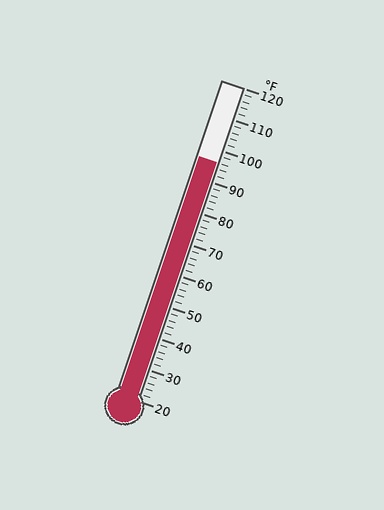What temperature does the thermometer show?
The thermometer shows approximately 96°F.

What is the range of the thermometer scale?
The thermometer scale ranges from 20°F to 120°F.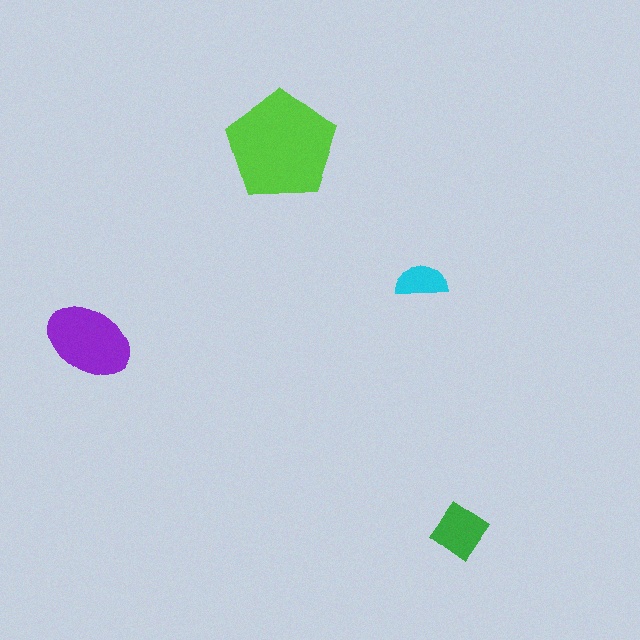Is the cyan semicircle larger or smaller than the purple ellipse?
Smaller.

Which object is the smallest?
The cyan semicircle.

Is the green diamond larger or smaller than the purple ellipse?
Smaller.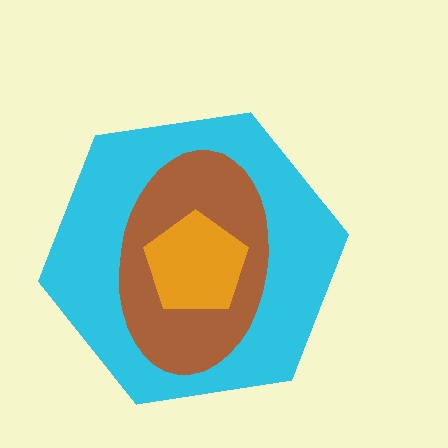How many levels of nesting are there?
3.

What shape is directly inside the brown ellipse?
The orange pentagon.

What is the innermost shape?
The orange pentagon.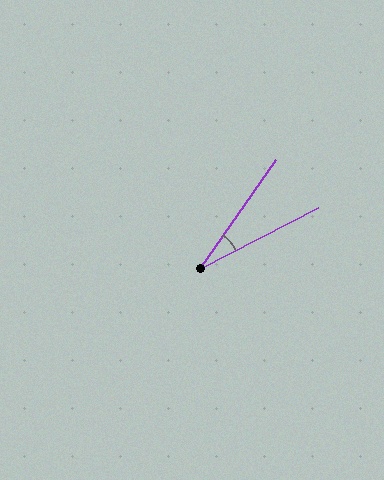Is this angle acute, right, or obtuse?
It is acute.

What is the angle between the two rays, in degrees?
Approximately 27 degrees.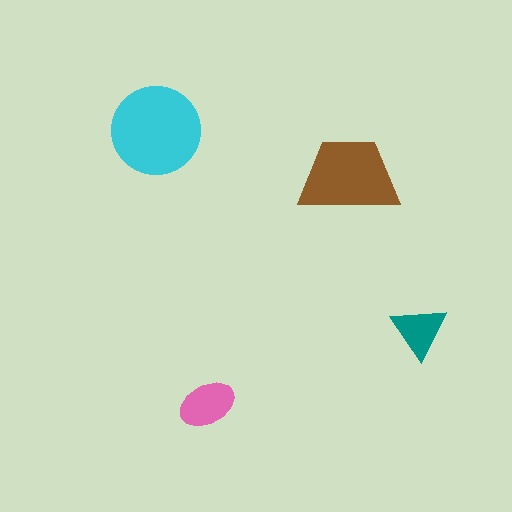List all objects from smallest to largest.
The teal triangle, the pink ellipse, the brown trapezoid, the cyan circle.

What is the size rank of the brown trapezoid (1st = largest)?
2nd.